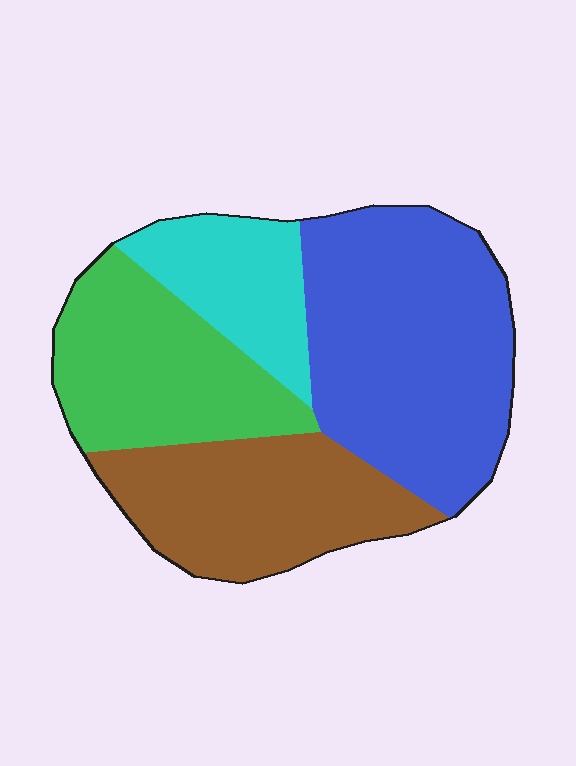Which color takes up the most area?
Blue, at roughly 40%.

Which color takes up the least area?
Cyan, at roughly 15%.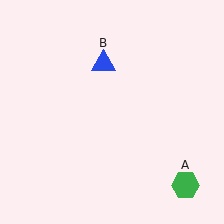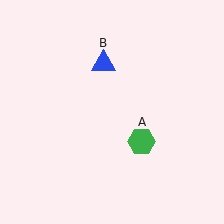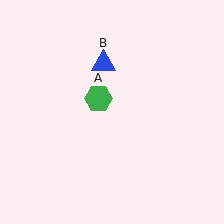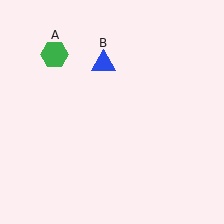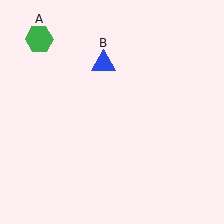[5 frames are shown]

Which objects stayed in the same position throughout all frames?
Blue triangle (object B) remained stationary.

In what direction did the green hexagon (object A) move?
The green hexagon (object A) moved up and to the left.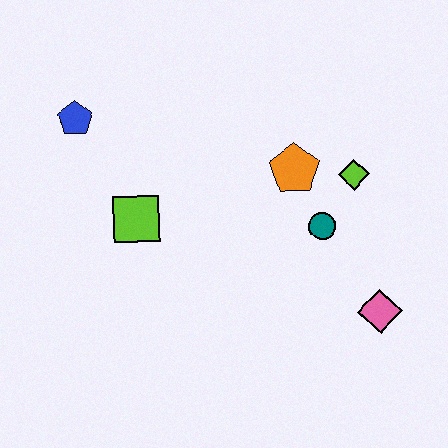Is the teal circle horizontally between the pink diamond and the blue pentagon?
Yes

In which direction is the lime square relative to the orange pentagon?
The lime square is to the left of the orange pentagon.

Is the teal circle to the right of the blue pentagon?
Yes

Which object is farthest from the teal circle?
The blue pentagon is farthest from the teal circle.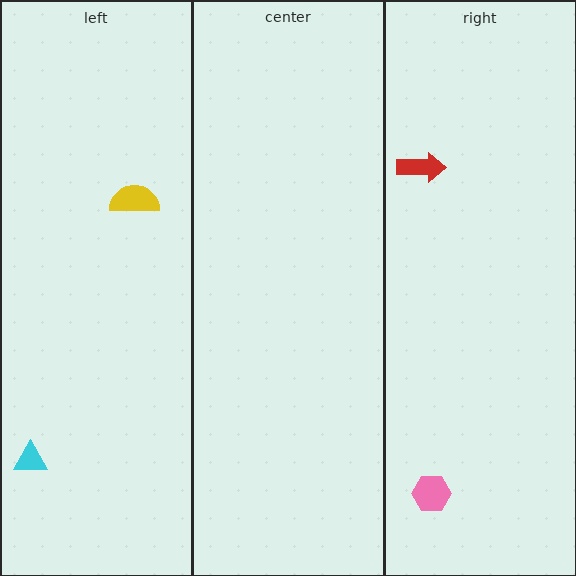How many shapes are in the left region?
2.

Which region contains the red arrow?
The right region.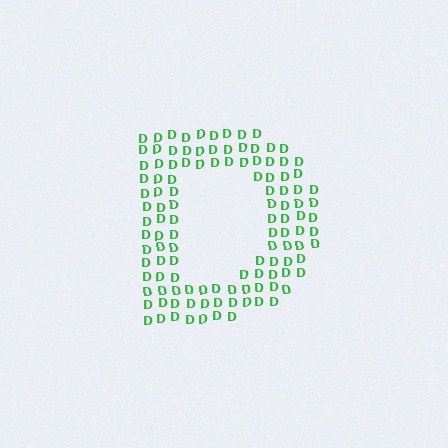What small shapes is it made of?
It is made of small letter D's.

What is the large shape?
The large shape is the letter D.